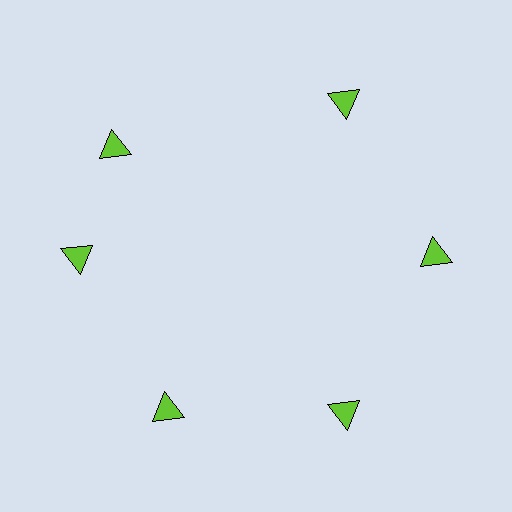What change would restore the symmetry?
The symmetry would be restored by rotating it back into even spacing with its neighbors so that all 6 triangles sit at equal angles and equal distance from the center.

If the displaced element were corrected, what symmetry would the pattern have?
It would have 6-fold rotational symmetry — the pattern would map onto itself every 60 degrees.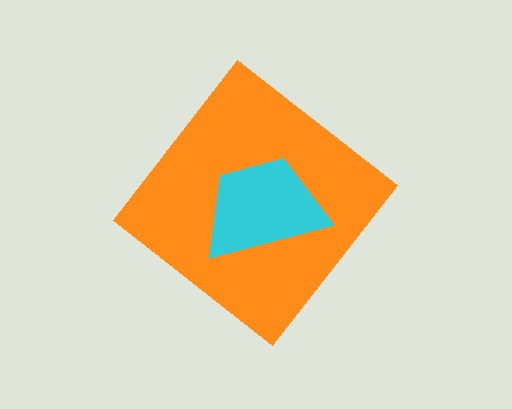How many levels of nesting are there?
2.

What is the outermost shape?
The orange diamond.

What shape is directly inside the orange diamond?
The cyan trapezoid.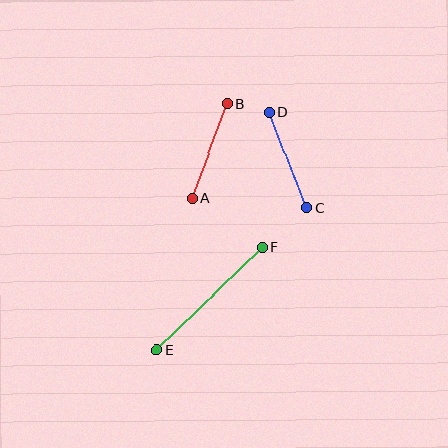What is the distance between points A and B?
The distance is approximately 102 pixels.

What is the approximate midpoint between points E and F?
The midpoint is at approximately (210, 298) pixels.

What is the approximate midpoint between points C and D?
The midpoint is at approximately (288, 160) pixels.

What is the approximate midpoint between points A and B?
The midpoint is at approximately (210, 151) pixels.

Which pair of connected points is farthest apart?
Points E and F are farthest apart.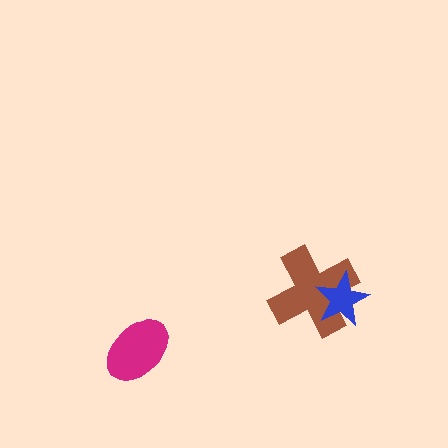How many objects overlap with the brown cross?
1 object overlaps with the brown cross.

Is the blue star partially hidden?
No, no other shape covers it.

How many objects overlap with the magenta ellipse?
0 objects overlap with the magenta ellipse.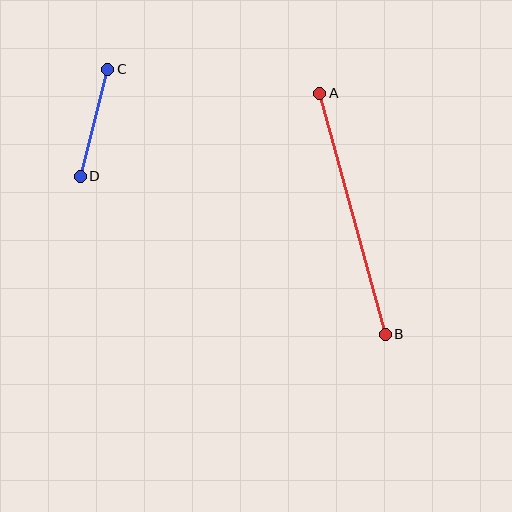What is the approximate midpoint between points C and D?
The midpoint is at approximately (94, 123) pixels.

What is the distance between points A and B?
The distance is approximately 250 pixels.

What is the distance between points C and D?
The distance is approximately 111 pixels.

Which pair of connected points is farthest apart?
Points A and B are farthest apart.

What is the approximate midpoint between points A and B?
The midpoint is at approximately (353, 214) pixels.